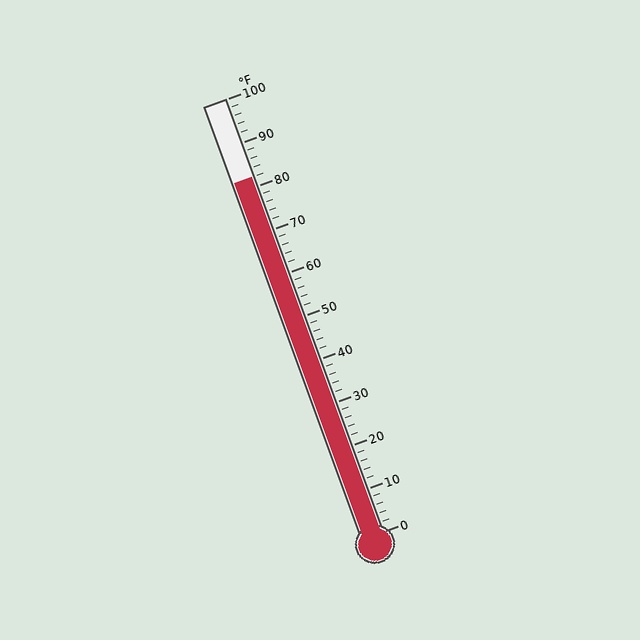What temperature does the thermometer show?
The thermometer shows approximately 82°F.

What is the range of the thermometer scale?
The thermometer scale ranges from 0°F to 100°F.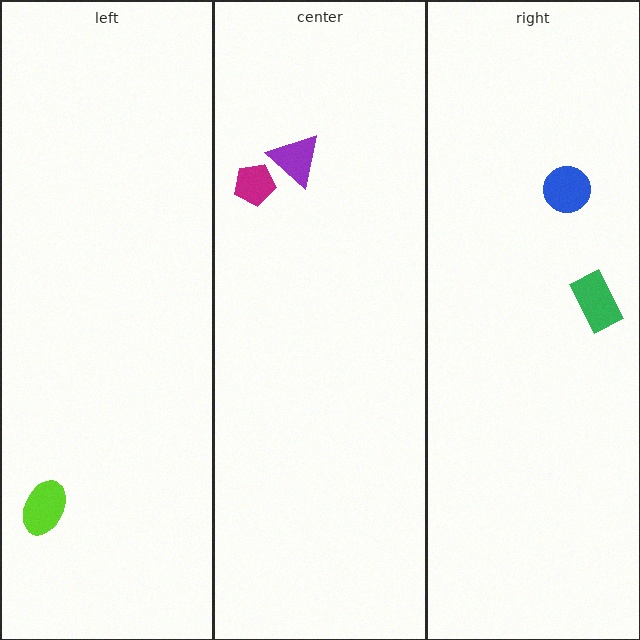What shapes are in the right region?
The green rectangle, the blue circle.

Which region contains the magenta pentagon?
The center region.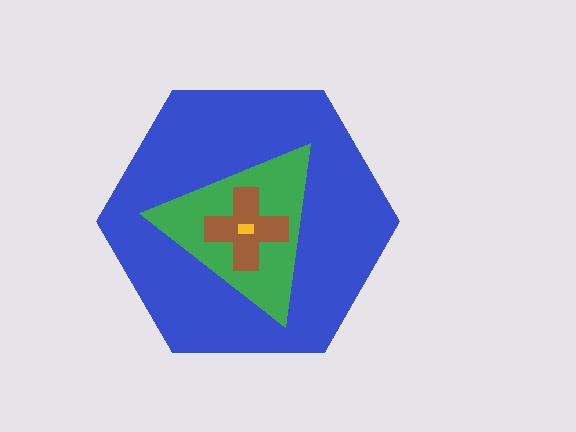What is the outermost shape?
The blue hexagon.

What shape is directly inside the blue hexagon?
The green triangle.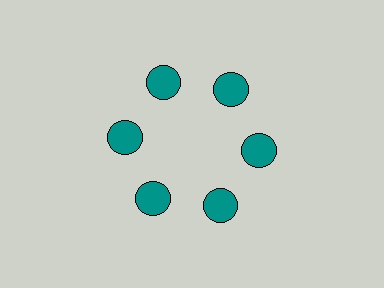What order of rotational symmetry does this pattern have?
This pattern has 6-fold rotational symmetry.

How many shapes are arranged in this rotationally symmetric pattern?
There are 6 shapes, arranged in 6 groups of 1.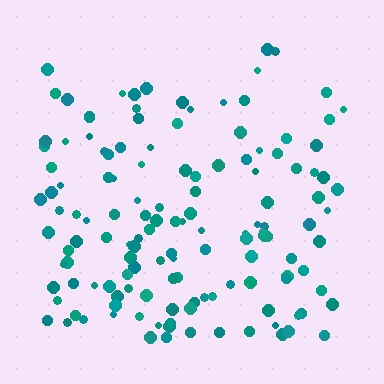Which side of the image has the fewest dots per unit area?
The top.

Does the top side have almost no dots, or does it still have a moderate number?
Still a moderate number, just noticeably fewer than the bottom.